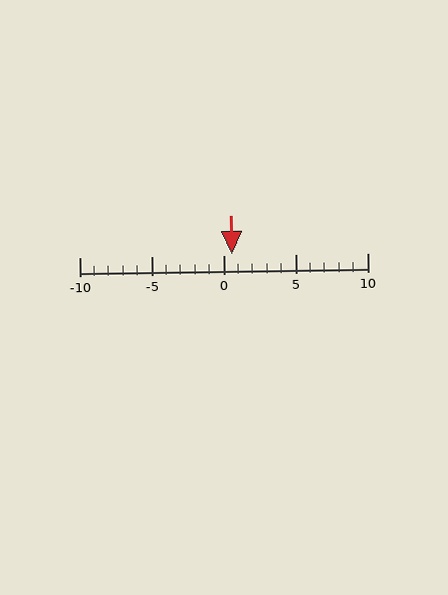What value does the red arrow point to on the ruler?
The red arrow points to approximately 1.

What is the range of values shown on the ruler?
The ruler shows values from -10 to 10.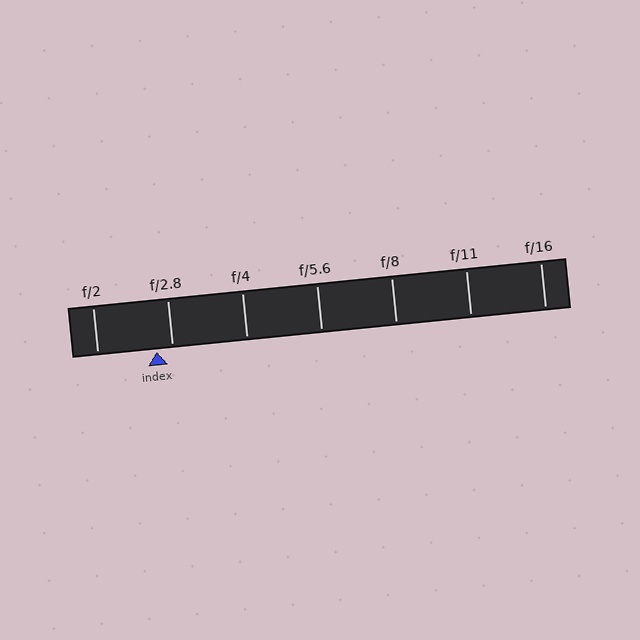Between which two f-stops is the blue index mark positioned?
The index mark is between f/2 and f/2.8.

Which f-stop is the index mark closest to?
The index mark is closest to f/2.8.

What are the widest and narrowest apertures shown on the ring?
The widest aperture shown is f/2 and the narrowest is f/16.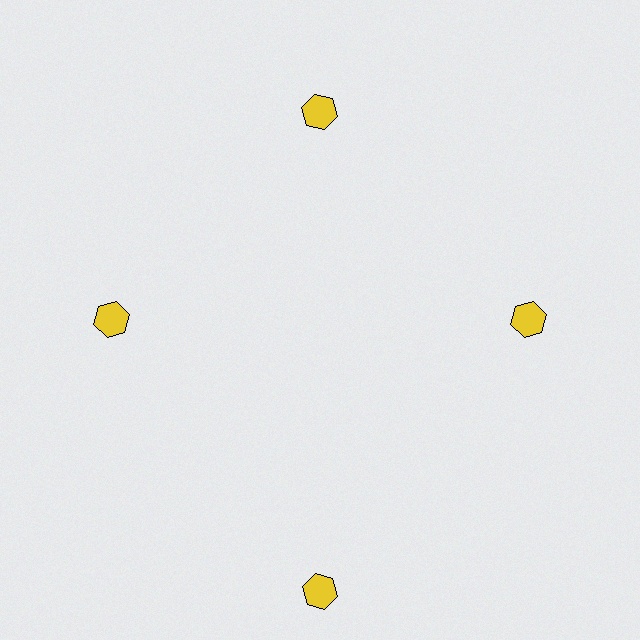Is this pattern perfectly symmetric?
No. The 4 yellow hexagons are arranged in a ring, but one element near the 6 o'clock position is pushed outward from the center, breaking the 4-fold rotational symmetry.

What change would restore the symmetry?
The symmetry would be restored by moving it inward, back onto the ring so that all 4 hexagons sit at equal angles and equal distance from the center.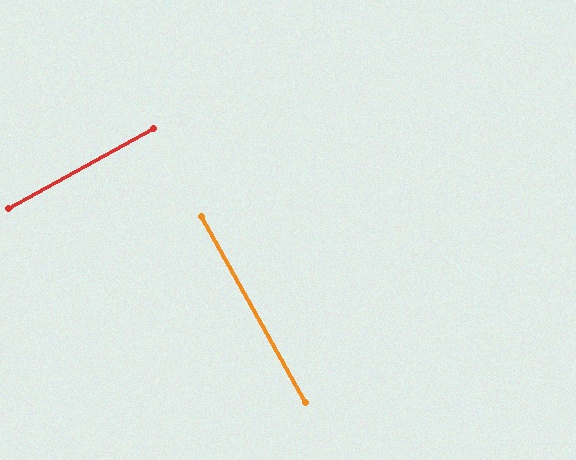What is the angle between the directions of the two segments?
Approximately 90 degrees.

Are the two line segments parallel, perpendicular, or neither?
Perpendicular — they meet at approximately 90°.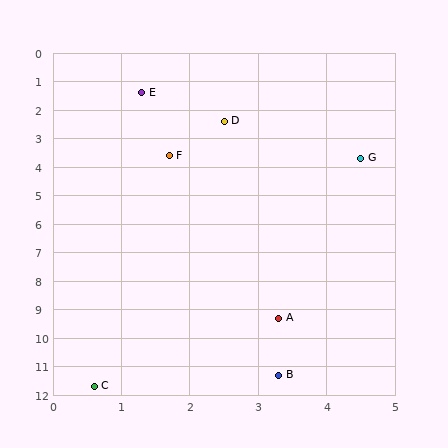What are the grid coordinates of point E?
Point E is at approximately (1.3, 1.4).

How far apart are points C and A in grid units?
Points C and A are about 3.6 grid units apart.